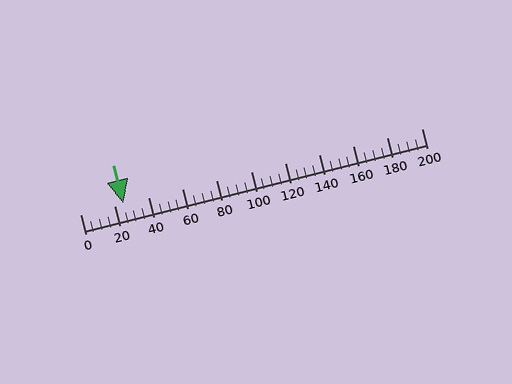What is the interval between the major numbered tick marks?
The major tick marks are spaced 20 units apart.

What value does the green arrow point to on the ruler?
The green arrow points to approximately 25.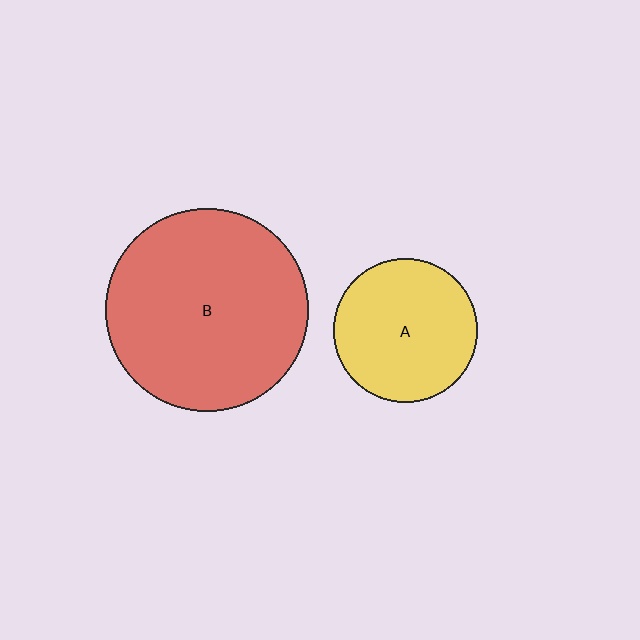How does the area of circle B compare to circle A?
Approximately 2.0 times.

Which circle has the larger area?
Circle B (red).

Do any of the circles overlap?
No, none of the circles overlap.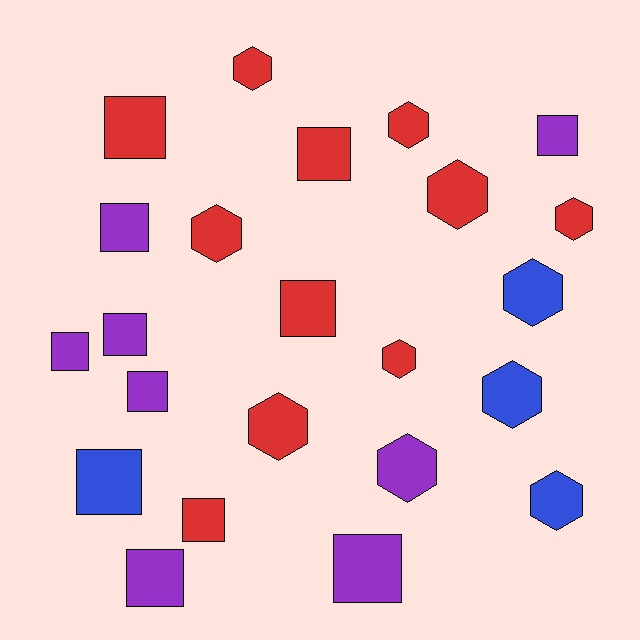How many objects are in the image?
There are 23 objects.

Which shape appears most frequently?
Square, with 12 objects.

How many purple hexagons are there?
There is 1 purple hexagon.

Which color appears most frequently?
Red, with 11 objects.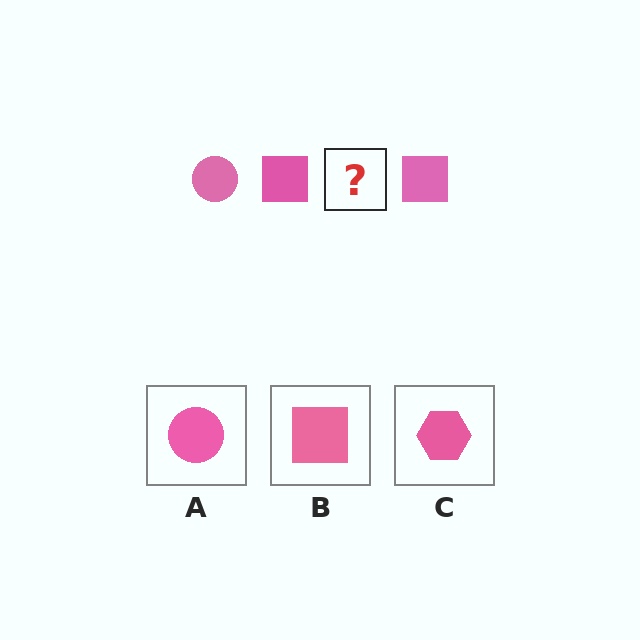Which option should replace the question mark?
Option A.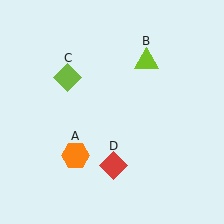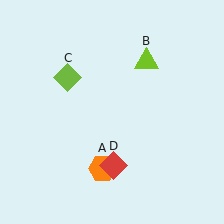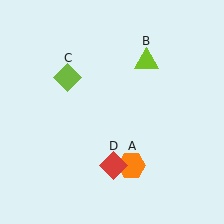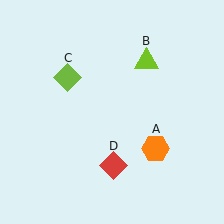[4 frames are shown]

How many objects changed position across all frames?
1 object changed position: orange hexagon (object A).